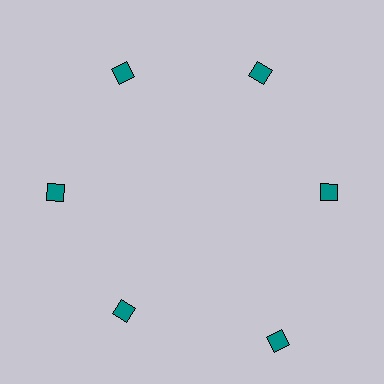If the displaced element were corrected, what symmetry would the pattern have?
It would have 6-fold rotational symmetry — the pattern would map onto itself every 60 degrees.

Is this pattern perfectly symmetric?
No. The 6 teal diamonds are arranged in a ring, but one element near the 5 o'clock position is pushed outward from the center, breaking the 6-fold rotational symmetry.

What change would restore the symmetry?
The symmetry would be restored by moving it inward, back onto the ring so that all 6 diamonds sit at equal angles and equal distance from the center.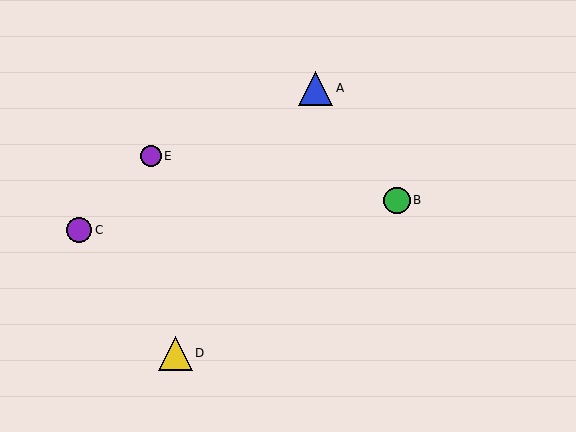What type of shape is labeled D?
Shape D is a yellow triangle.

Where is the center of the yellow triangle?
The center of the yellow triangle is at (175, 353).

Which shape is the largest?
The blue triangle (labeled A) is the largest.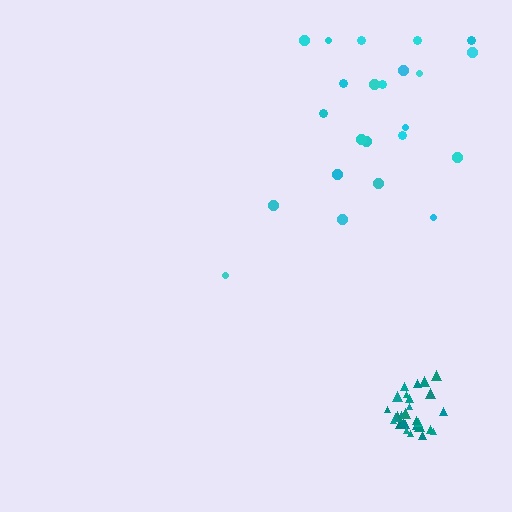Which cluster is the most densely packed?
Teal.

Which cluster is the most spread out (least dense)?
Cyan.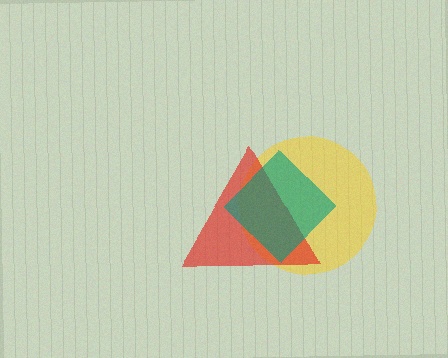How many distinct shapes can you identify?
There are 3 distinct shapes: a yellow circle, a red triangle, a teal diamond.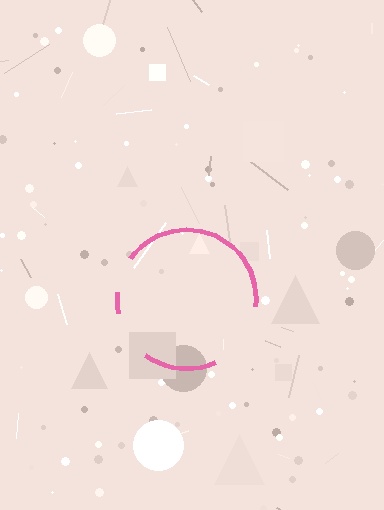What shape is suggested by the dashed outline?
The dashed outline suggests a circle.